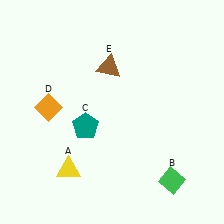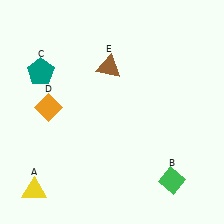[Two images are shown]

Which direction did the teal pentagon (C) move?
The teal pentagon (C) moved up.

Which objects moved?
The objects that moved are: the yellow triangle (A), the teal pentagon (C).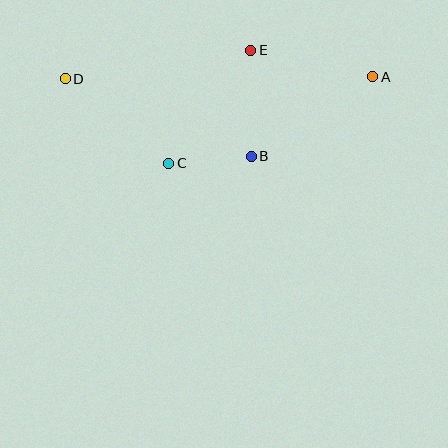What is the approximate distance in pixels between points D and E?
The distance between D and E is approximately 188 pixels.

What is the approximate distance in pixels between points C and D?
The distance between C and D is approximately 133 pixels.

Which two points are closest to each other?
Points B and C are closest to each other.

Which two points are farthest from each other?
Points A and D are farthest from each other.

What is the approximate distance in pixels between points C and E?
The distance between C and E is approximately 140 pixels.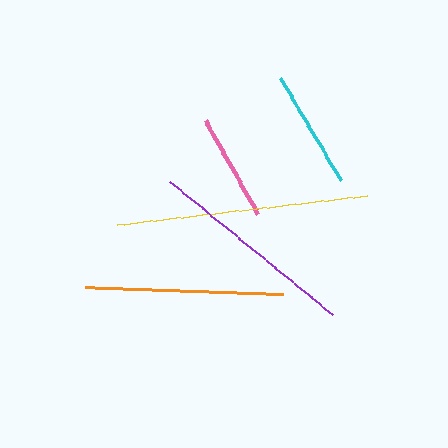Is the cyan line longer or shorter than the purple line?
The purple line is longer than the cyan line.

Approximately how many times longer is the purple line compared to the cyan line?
The purple line is approximately 1.8 times the length of the cyan line.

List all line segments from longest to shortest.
From longest to shortest: yellow, purple, orange, cyan, pink.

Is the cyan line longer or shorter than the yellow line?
The yellow line is longer than the cyan line.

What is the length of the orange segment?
The orange segment is approximately 198 pixels long.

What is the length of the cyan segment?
The cyan segment is approximately 119 pixels long.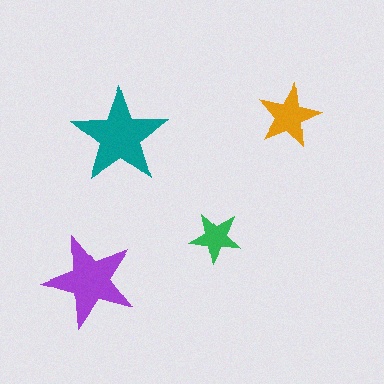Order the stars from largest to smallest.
the teal one, the purple one, the orange one, the green one.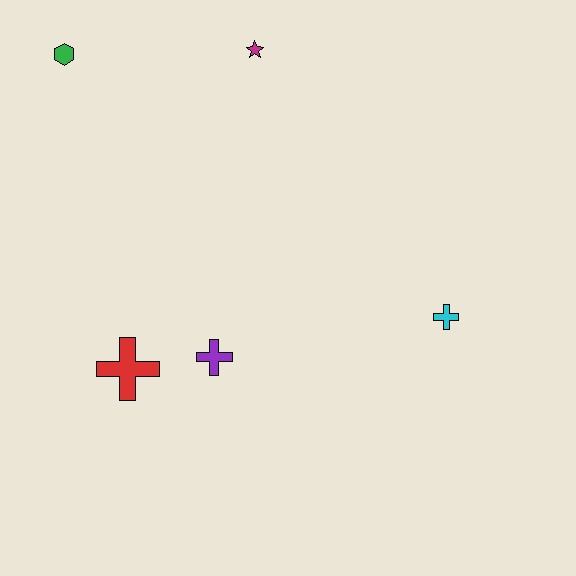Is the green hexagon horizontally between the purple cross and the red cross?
No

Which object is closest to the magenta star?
The green hexagon is closest to the magenta star.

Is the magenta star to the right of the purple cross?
Yes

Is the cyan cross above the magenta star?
No